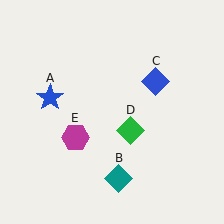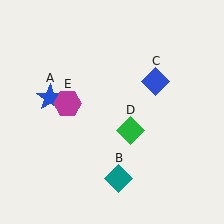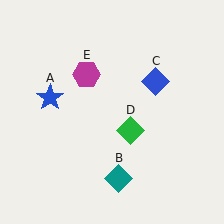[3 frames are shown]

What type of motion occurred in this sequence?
The magenta hexagon (object E) rotated clockwise around the center of the scene.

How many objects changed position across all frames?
1 object changed position: magenta hexagon (object E).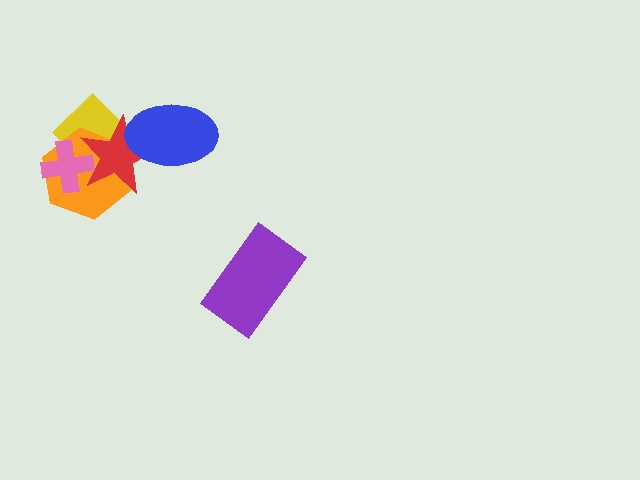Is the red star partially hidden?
Yes, it is partially covered by another shape.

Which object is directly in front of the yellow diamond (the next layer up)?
The orange hexagon is directly in front of the yellow diamond.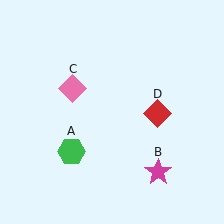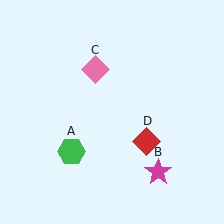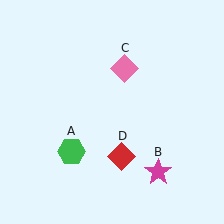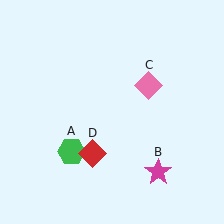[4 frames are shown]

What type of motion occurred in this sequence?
The pink diamond (object C), red diamond (object D) rotated clockwise around the center of the scene.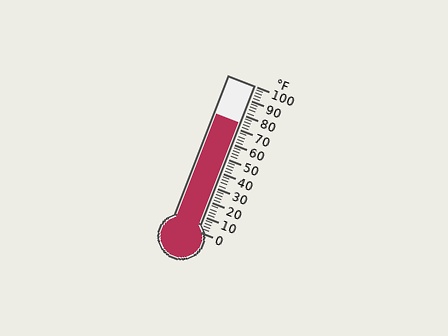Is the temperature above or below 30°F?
The temperature is above 30°F.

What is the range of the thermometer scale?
The thermometer scale ranges from 0°F to 100°F.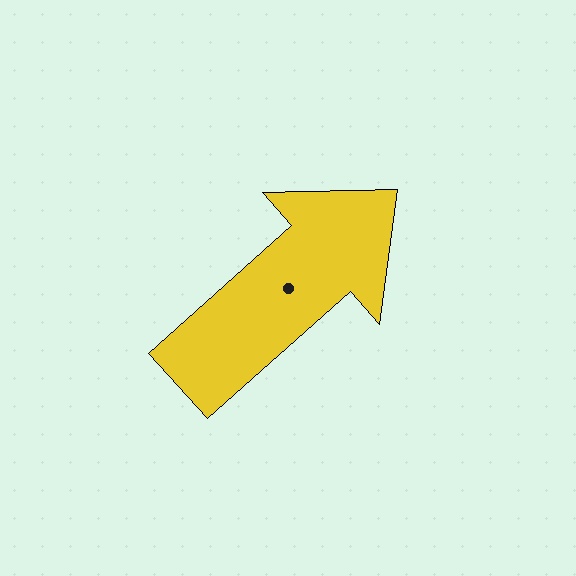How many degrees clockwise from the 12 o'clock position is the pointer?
Approximately 48 degrees.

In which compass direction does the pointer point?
Northeast.